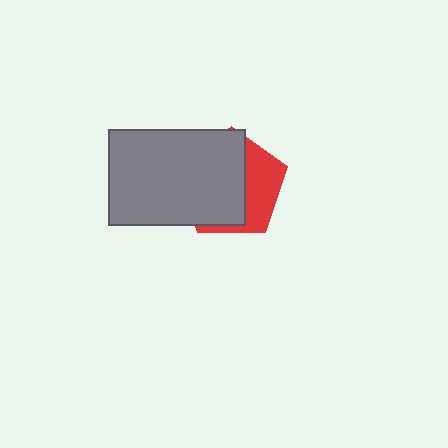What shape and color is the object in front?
The object in front is a gray rectangle.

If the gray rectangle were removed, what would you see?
You would see the complete red pentagon.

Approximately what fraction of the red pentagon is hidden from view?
Roughly 62% of the red pentagon is hidden behind the gray rectangle.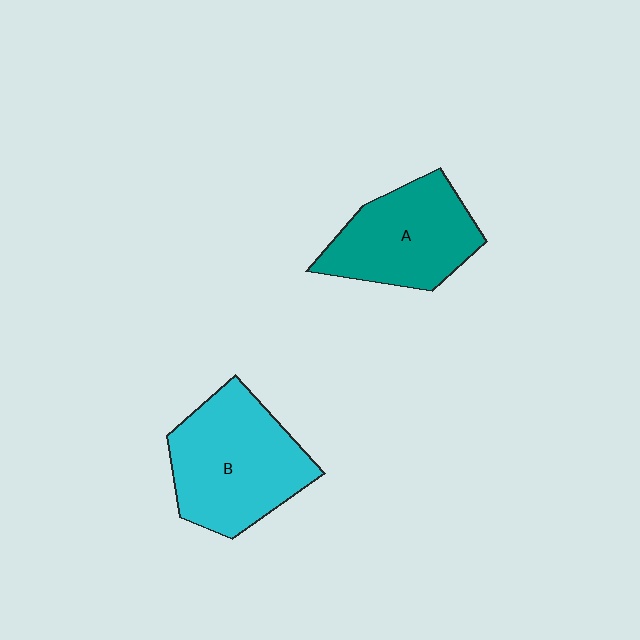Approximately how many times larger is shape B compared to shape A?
Approximately 1.2 times.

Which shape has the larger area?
Shape B (cyan).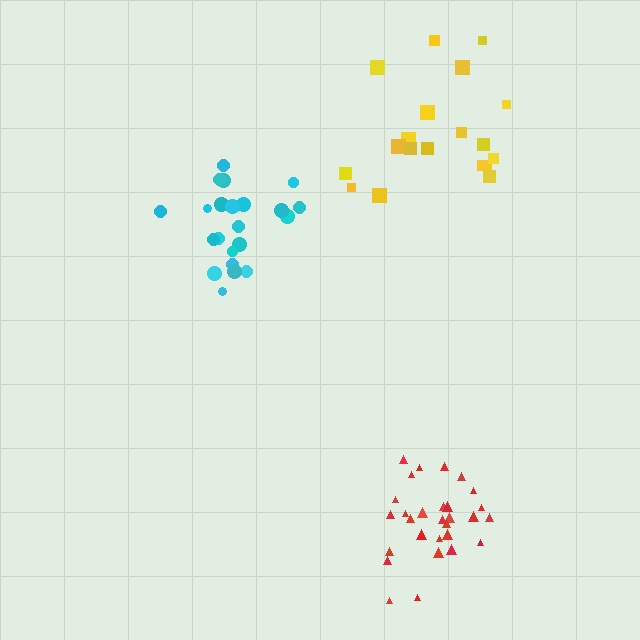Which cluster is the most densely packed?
Red.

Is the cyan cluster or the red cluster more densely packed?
Red.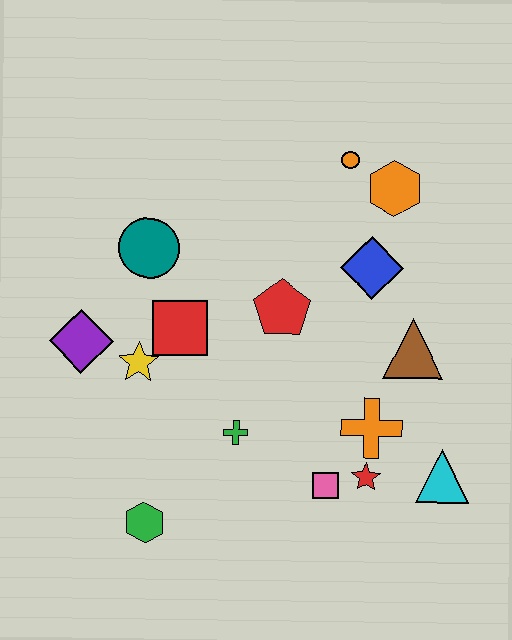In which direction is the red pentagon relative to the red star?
The red pentagon is above the red star.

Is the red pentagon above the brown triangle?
Yes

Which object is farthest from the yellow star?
The cyan triangle is farthest from the yellow star.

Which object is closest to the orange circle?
The orange hexagon is closest to the orange circle.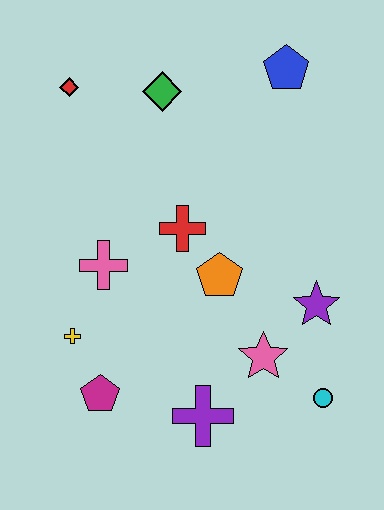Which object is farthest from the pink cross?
The blue pentagon is farthest from the pink cross.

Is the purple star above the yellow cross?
Yes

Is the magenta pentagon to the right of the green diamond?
No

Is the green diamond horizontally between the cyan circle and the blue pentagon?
No